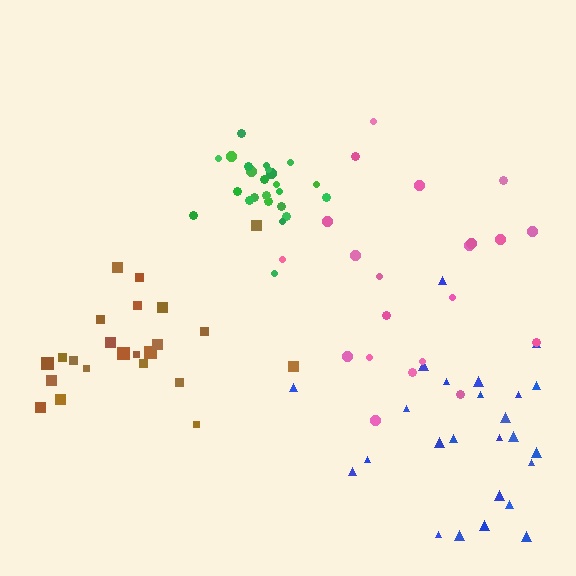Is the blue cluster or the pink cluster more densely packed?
Blue.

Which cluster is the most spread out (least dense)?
Pink.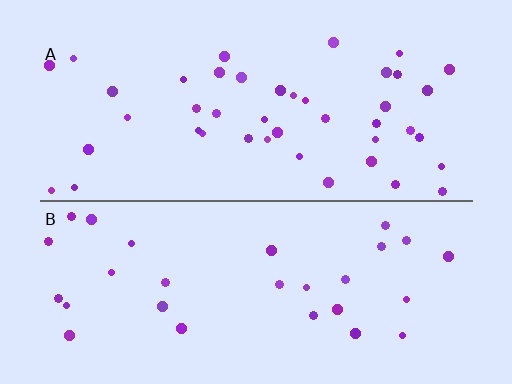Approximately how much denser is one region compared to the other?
Approximately 1.5× — region A over region B.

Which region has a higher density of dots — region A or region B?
A (the top).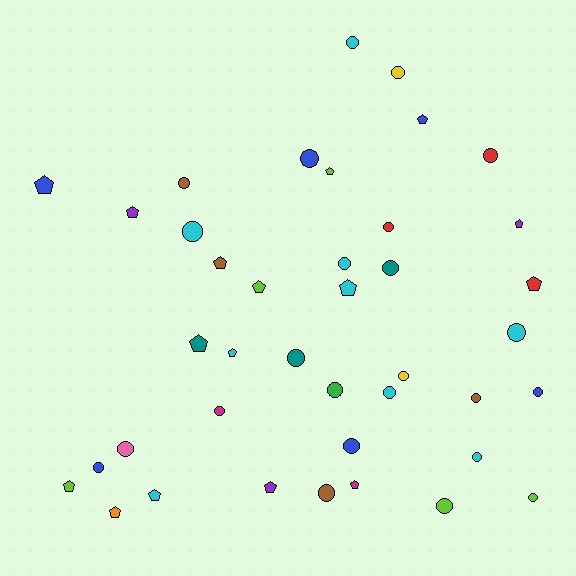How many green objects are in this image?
There is 1 green object.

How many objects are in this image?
There are 40 objects.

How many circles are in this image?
There are 24 circles.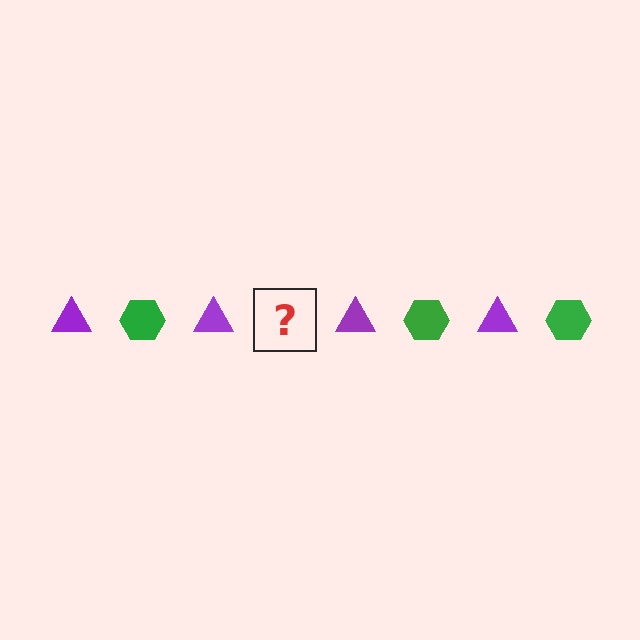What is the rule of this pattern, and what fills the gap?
The rule is that the pattern alternates between purple triangle and green hexagon. The gap should be filled with a green hexagon.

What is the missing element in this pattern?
The missing element is a green hexagon.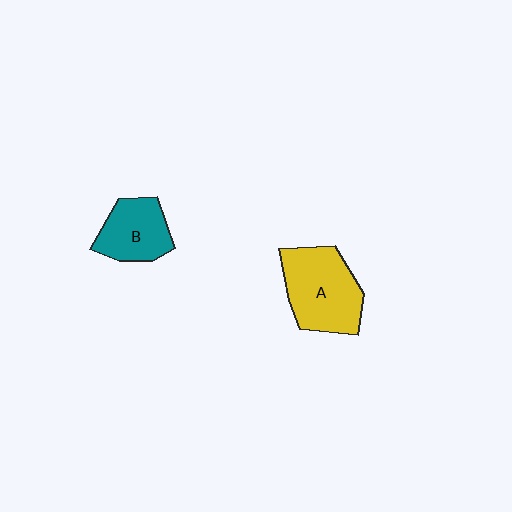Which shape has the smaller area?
Shape B (teal).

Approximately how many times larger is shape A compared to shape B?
Approximately 1.5 times.